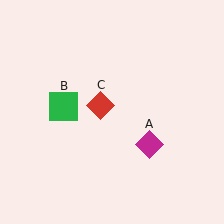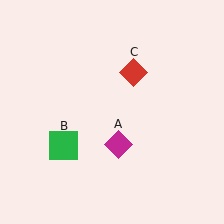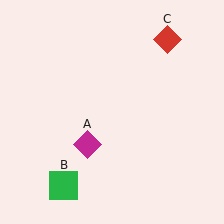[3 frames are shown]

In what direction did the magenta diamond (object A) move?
The magenta diamond (object A) moved left.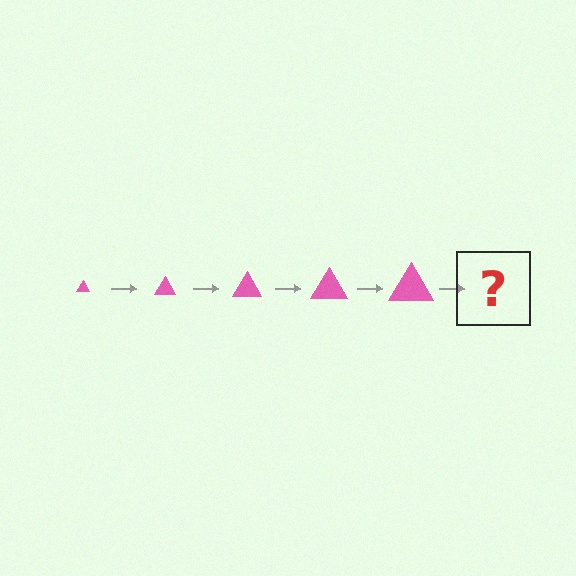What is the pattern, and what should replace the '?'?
The pattern is that the triangle gets progressively larger each step. The '?' should be a pink triangle, larger than the previous one.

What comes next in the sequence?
The next element should be a pink triangle, larger than the previous one.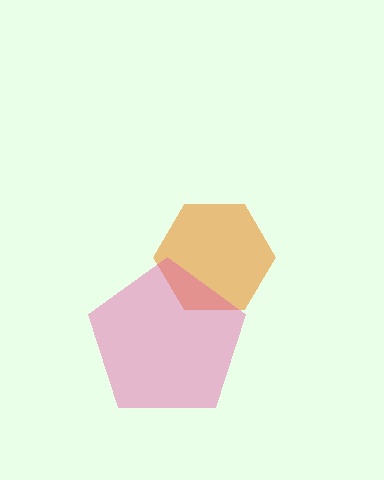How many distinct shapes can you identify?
There are 2 distinct shapes: an orange hexagon, a pink pentagon.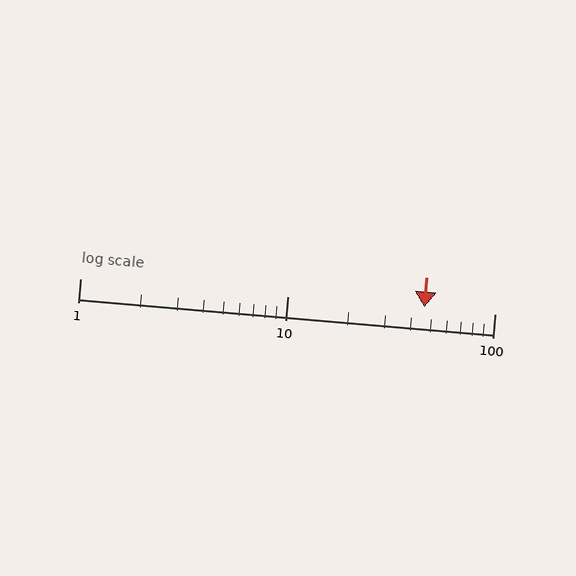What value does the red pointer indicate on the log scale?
The pointer indicates approximately 46.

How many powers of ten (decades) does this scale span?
The scale spans 2 decades, from 1 to 100.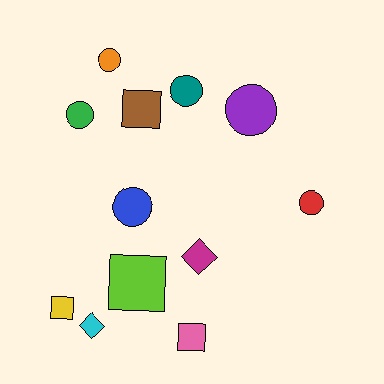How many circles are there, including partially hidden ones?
There are 6 circles.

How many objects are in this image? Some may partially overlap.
There are 12 objects.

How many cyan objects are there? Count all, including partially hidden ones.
There is 1 cyan object.